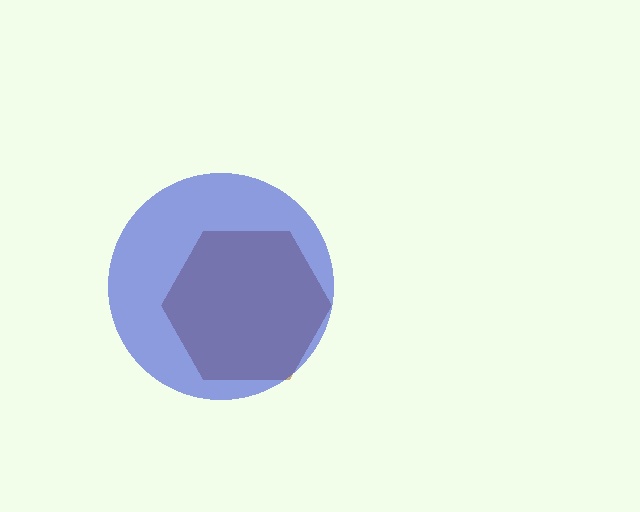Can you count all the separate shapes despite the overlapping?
Yes, there are 2 separate shapes.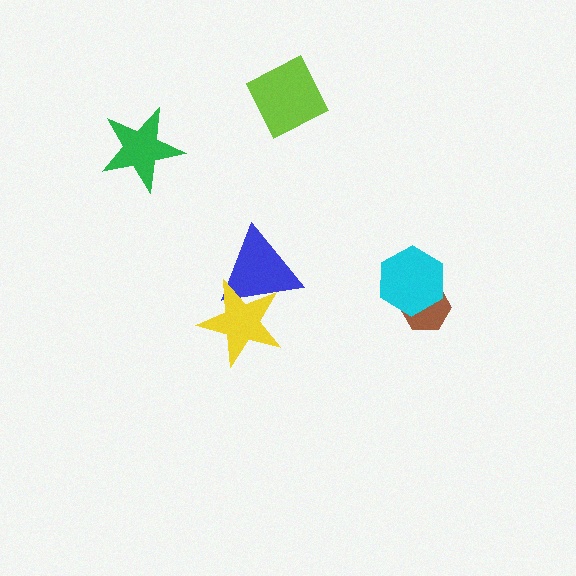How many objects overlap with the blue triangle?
1 object overlaps with the blue triangle.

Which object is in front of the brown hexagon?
The cyan hexagon is in front of the brown hexagon.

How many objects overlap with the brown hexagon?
1 object overlaps with the brown hexagon.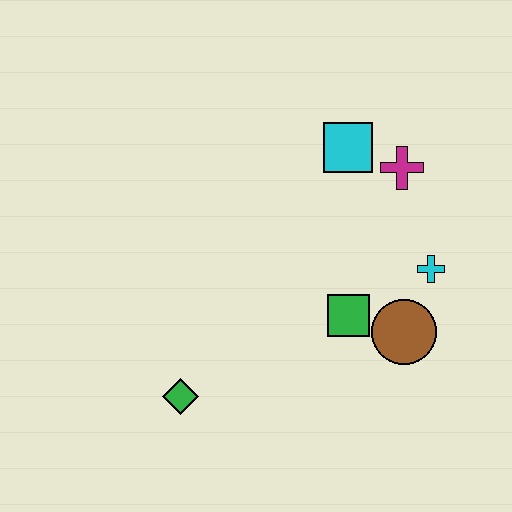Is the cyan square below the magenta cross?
No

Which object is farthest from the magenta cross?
The green diamond is farthest from the magenta cross.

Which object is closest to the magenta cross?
The cyan square is closest to the magenta cross.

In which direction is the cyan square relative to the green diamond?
The cyan square is above the green diamond.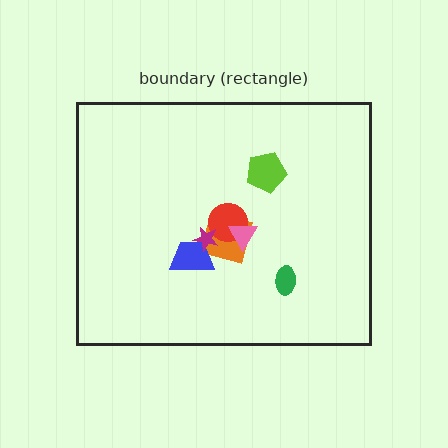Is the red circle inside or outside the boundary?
Inside.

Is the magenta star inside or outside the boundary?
Inside.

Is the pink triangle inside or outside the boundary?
Inside.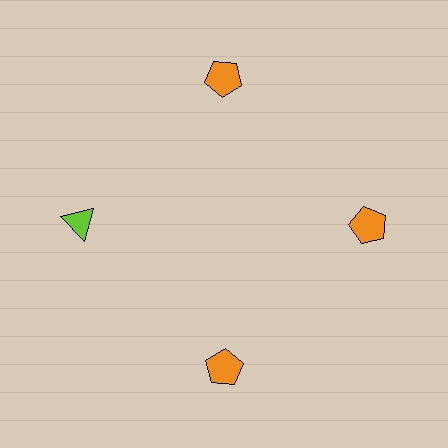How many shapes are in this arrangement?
There are 4 shapes arranged in a ring pattern.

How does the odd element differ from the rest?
It differs in both color (lime instead of orange) and shape (triangle instead of pentagon).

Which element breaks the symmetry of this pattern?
The lime triangle at roughly the 9 o'clock position breaks the symmetry. All other shapes are orange pentagons.